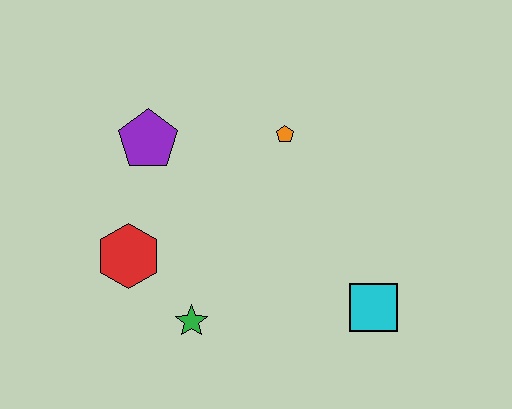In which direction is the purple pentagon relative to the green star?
The purple pentagon is above the green star.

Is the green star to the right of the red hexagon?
Yes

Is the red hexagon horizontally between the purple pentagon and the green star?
No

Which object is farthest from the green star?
The orange pentagon is farthest from the green star.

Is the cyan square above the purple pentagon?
No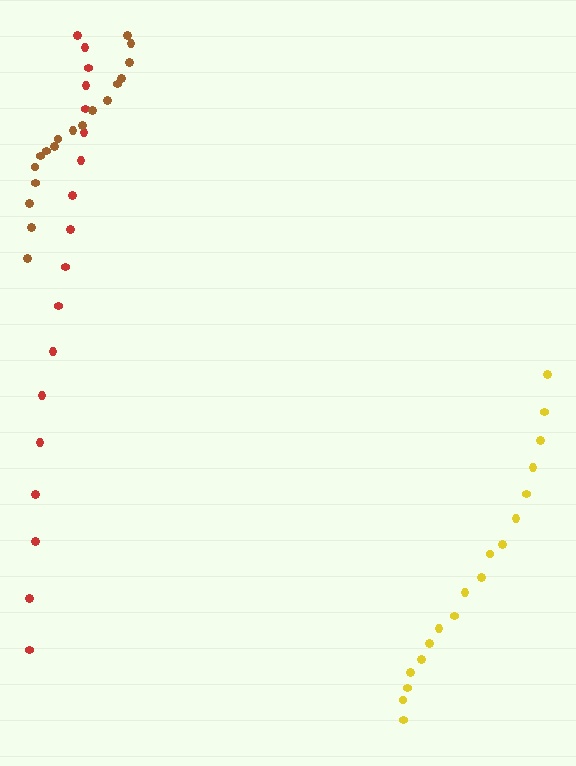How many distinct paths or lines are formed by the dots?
There are 3 distinct paths.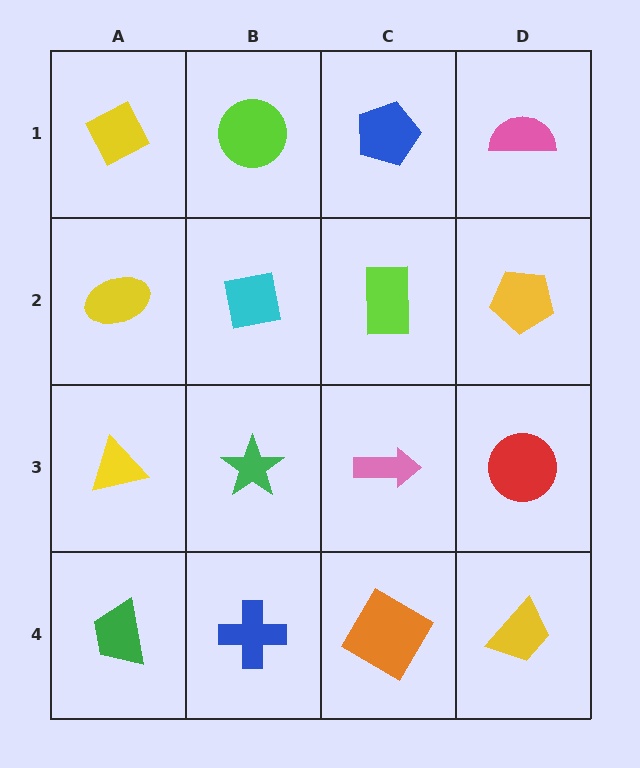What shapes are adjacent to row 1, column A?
A yellow ellipse (row 2, column A), a lime circle (row 1, column B).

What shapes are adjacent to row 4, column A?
A yellow triangle (row 3, column A), a blue cross (row 4, column B).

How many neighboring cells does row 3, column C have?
4.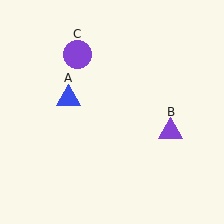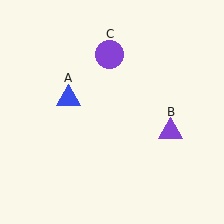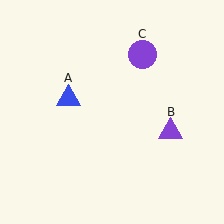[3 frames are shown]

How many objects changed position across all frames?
1 object changed position: purple circle (object C).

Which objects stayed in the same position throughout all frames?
Blue triangle (object A) and purple triangle (object B) remained stationary.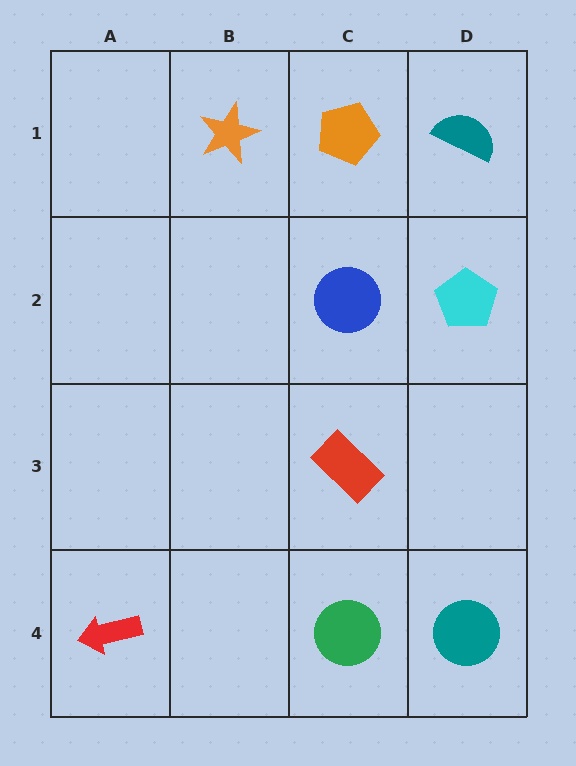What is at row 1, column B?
An orange star.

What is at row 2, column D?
A cyan pentagon.